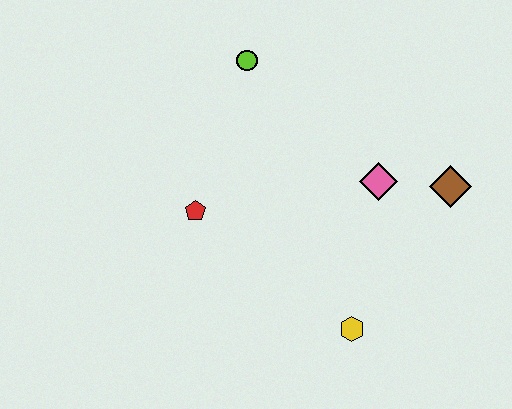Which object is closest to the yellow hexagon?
The pink diamond is closest to the yellow hexagon.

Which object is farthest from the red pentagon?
The brown diamond is farthest from the red pentagon.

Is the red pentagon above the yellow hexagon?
Yes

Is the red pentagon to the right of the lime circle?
No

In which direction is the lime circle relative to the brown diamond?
The lime circle is to the left of the brown diamond.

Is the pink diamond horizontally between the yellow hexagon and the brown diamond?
Yes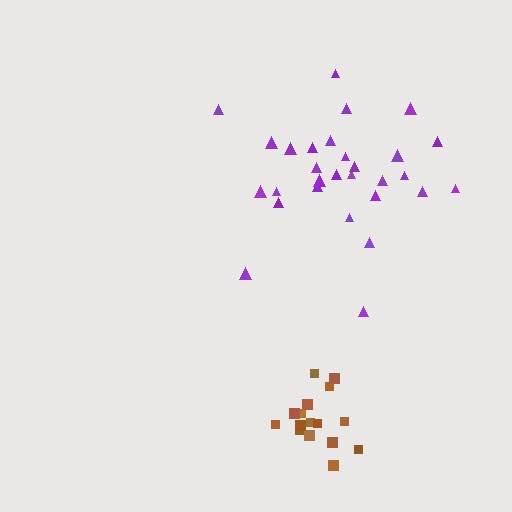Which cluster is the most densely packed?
Brown.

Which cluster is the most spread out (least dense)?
Purple.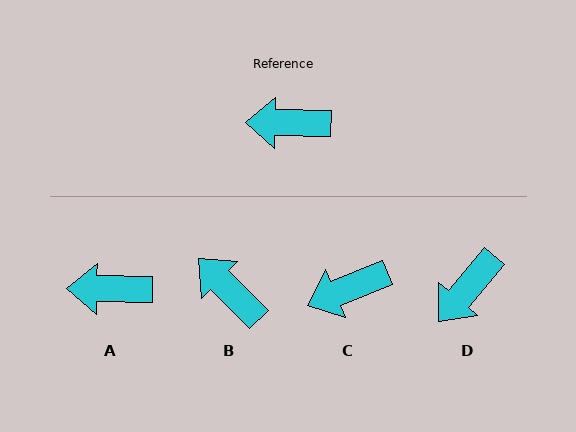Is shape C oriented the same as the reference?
No, it is off by about 23 degrees.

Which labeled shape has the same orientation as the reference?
A.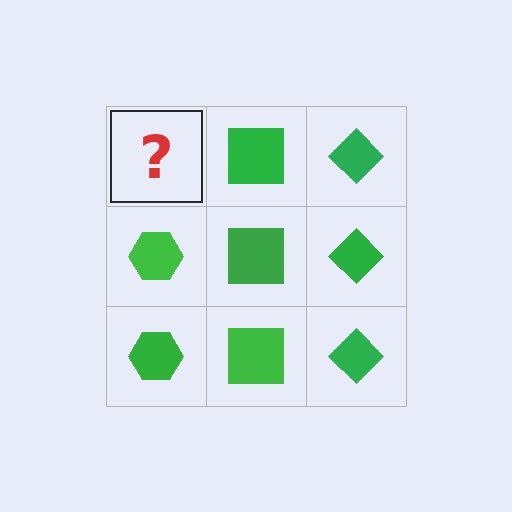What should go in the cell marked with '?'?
The missing cell should contain a green hexagon.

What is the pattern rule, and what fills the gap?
The rule is that each column has a consistent shape. The gap should be filled with a green hexagon.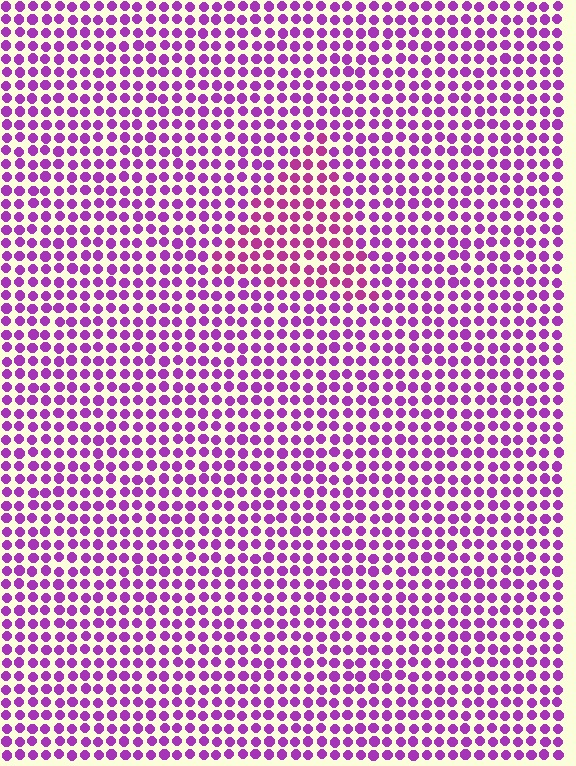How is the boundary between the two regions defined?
The boundary is defined purely by a slight shift in hue (about 24 degrees). Spacing, size, and orientation are identical on both sides.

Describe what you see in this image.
The image is filled with small purple elements in a uniform arrangement. A triangle-shaped region is visible where the elements are tinted to a slightly different hue, forming a subtle color boundary.